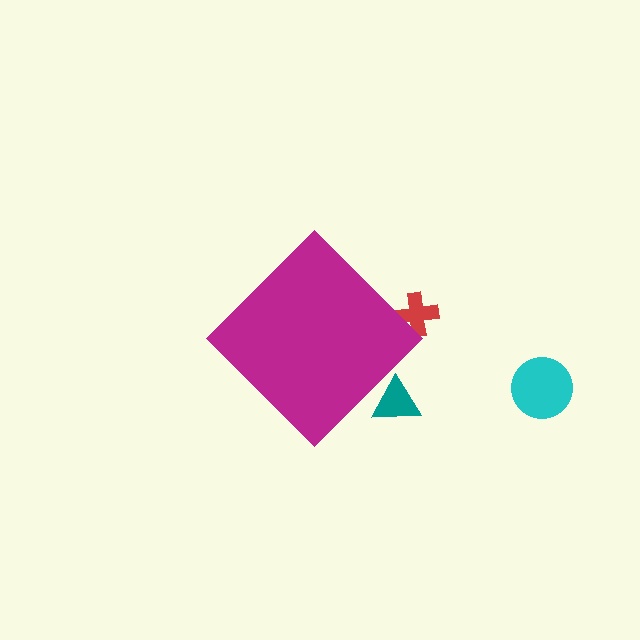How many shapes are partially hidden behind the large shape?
2 shapes are partially hidden.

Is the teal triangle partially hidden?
Yes, the teal triangle is partially hidden behind the magenta diamond.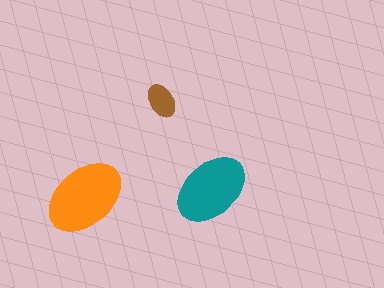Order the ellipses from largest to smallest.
the orange one, the teal one, the brown one.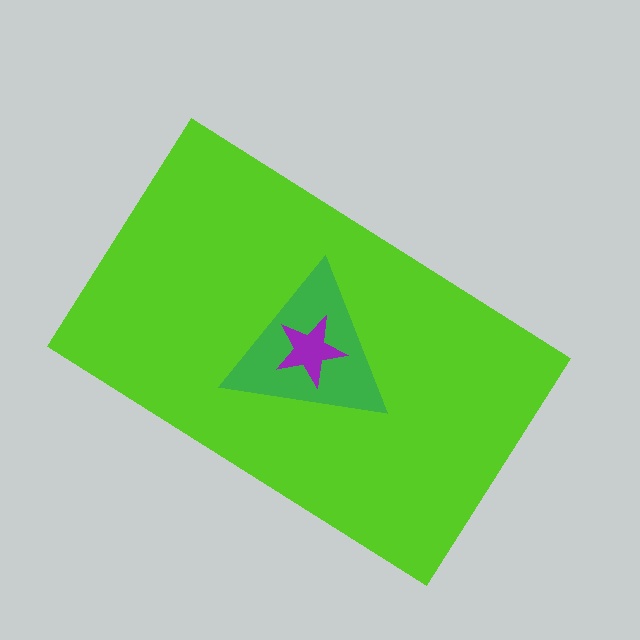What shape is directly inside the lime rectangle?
The green triangle.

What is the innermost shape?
The purple star.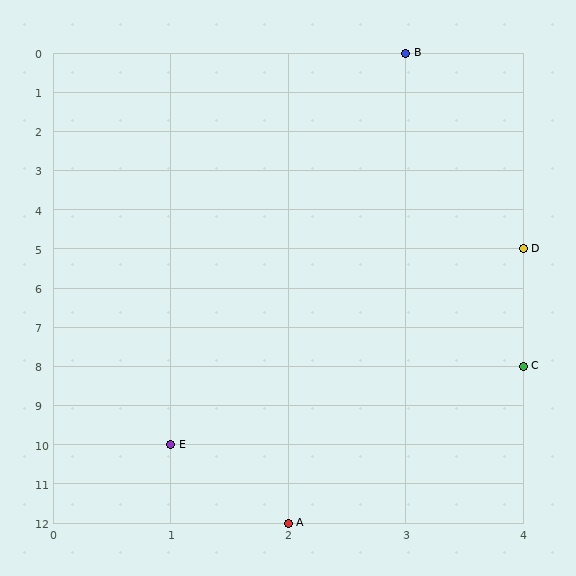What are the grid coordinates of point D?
Point D is at grid coordinates (4, 5).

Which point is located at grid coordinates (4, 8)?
Point C is at (4, 8).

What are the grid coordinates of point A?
Point A is at grid coordinates (2, 12).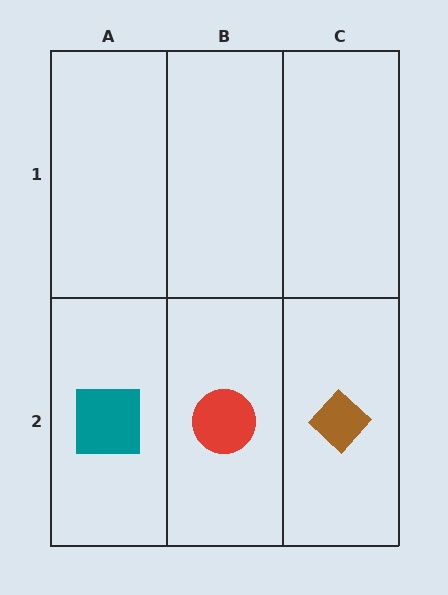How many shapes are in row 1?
0 shapes.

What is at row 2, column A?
A teal square.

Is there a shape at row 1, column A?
No, that cell is empty.